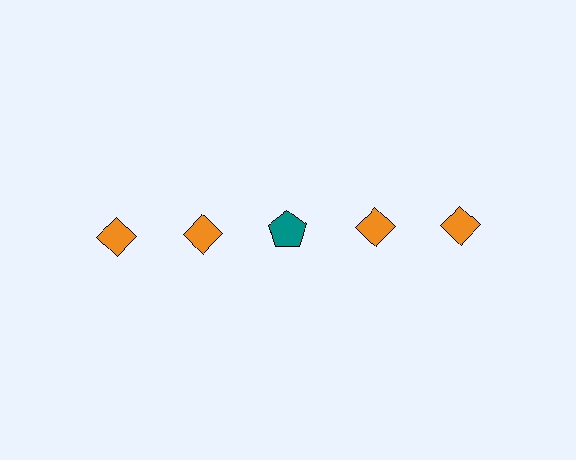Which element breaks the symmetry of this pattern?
The teal pentagon in the top row, center column breaks the symmetry. All other shapes are orange diamonds.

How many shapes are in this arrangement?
There are 5 shapes arranged in a grid pattern.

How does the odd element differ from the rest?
It differs in both color (teal instead of orange) and shape (pentagon instead of diamond).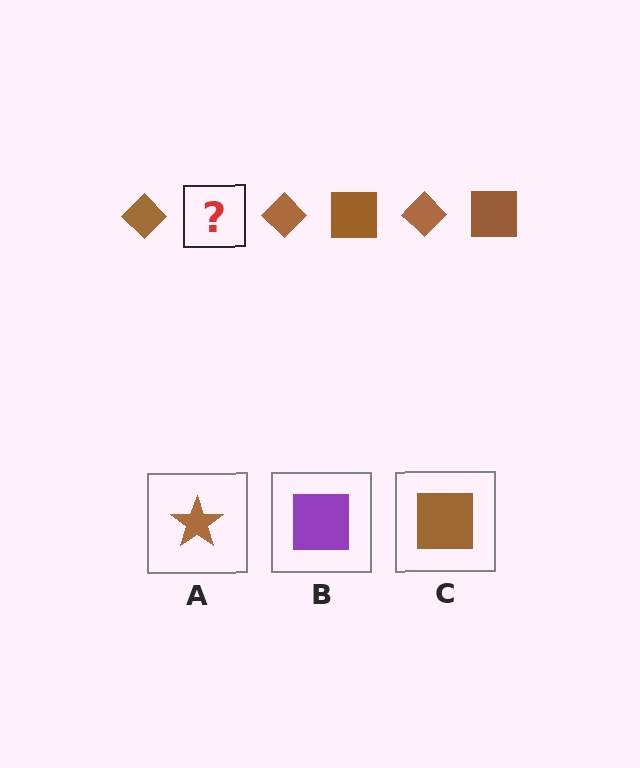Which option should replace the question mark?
Option C.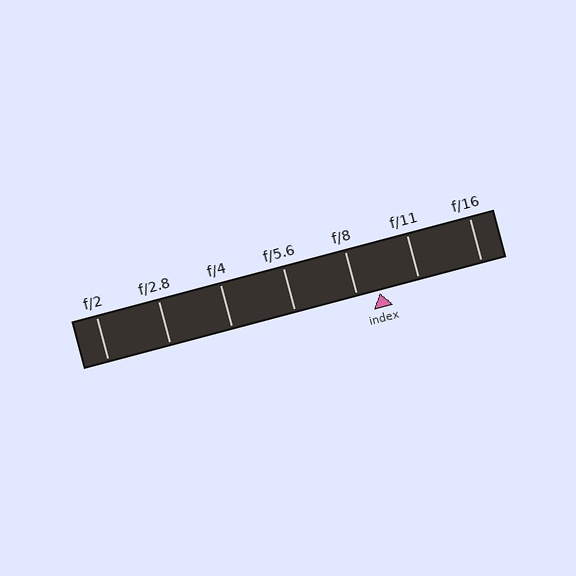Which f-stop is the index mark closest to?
The index mark is closest to f/8.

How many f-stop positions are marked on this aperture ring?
There are 7 f-stop positions marked.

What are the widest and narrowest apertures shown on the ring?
The widest aperture shown is f/2 and the narrowest is f/16.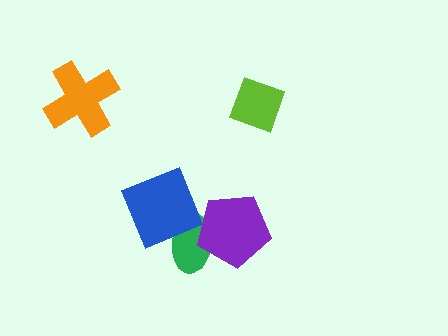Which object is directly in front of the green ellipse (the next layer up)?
The blue diamond is directly in front of the green ellipse.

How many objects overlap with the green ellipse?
2 objects overlap with the green ellipse.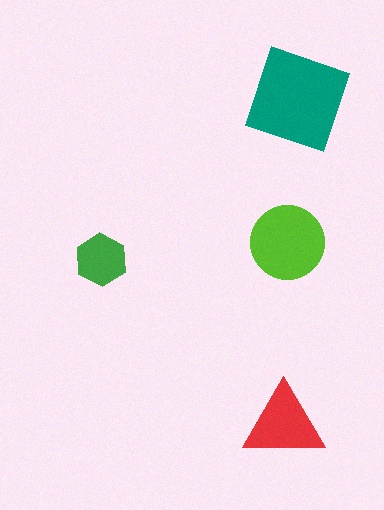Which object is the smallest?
The green hexagon.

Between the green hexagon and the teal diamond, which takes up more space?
The teal diamond.